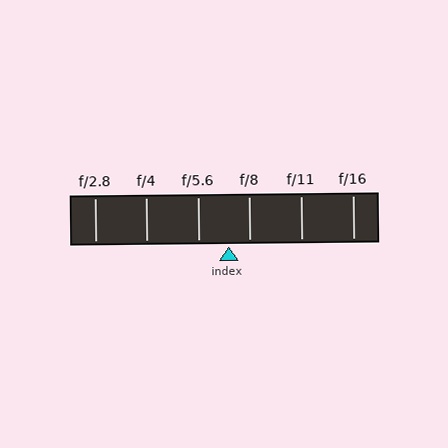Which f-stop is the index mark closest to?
The index mark is closest to f/8.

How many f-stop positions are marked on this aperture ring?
There are 6 f-stop positions marked.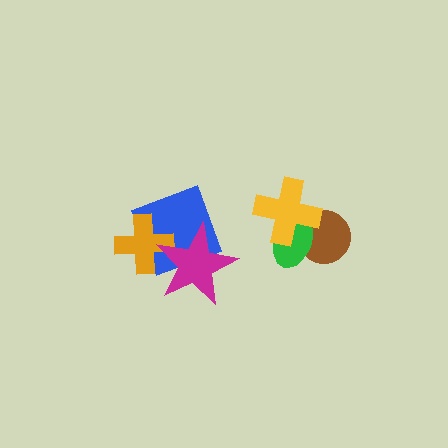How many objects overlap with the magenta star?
2 objects overlap with the magenta star.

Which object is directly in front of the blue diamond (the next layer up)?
The orange cross is directly in front of the blue diamond.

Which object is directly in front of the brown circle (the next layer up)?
The green ellipse is directly in front of the brown circle.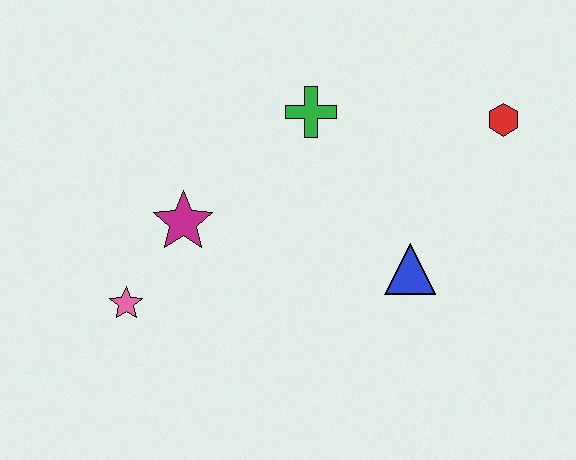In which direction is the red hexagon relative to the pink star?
The red hexagon is to the right of the pink star.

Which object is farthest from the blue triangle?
The pink star is farthest from the blue triangle.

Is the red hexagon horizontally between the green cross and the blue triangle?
No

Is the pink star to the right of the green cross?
No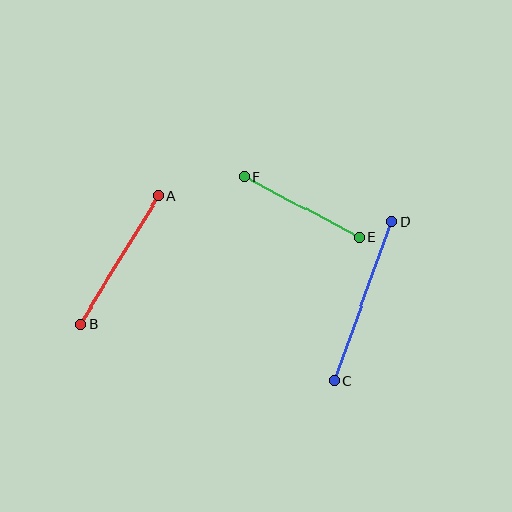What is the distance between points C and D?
The distance is approximately 169 pixels.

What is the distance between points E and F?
The distance is approximately 130 pixels.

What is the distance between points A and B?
The distance is approximately 150 pixels.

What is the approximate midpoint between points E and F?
The midpoint is at approximately (302, 207) pixels.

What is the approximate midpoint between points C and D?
The midpoint is at approximately (363, 301) pixels.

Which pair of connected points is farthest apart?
Points C and D are farthest apart.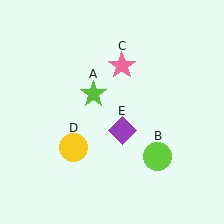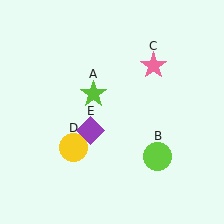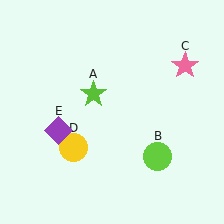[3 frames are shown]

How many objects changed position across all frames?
2 objects changed position: pink star (object C), purple diamond (object E).